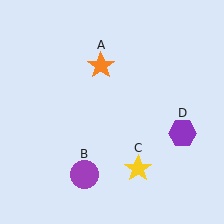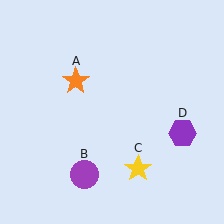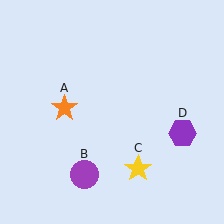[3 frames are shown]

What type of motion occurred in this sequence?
The orange star (object A) rotated counterclockwise around the center of the scene.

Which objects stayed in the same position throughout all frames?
Purple circle (object B) and yellow star (object C) and purple hexagon (object D) remained stationary.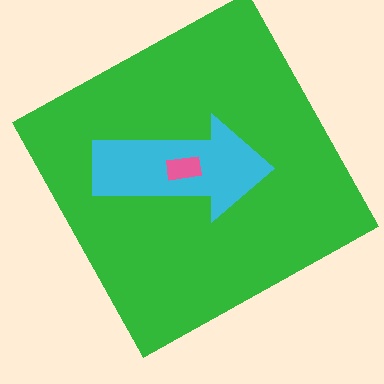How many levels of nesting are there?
3.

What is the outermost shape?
The green square.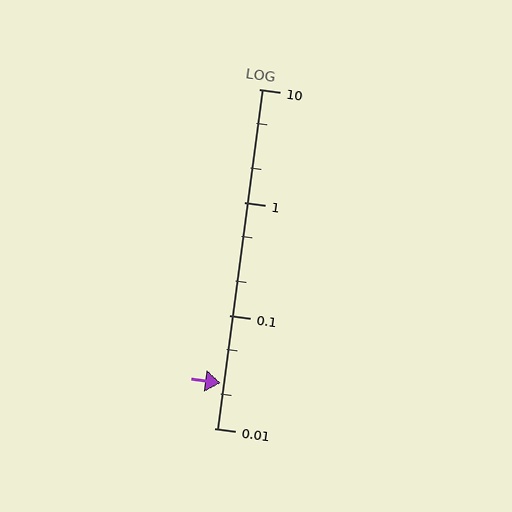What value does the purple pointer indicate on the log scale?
The pointer indicates approximately 0.025.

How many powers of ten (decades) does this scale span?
The scale spans 3 decades, from 0.01 to 10.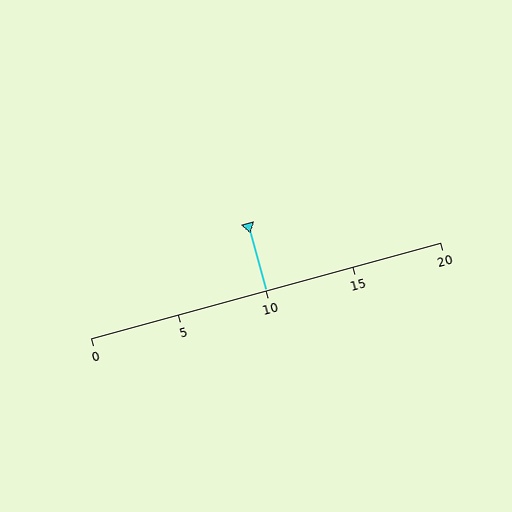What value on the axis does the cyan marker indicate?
The marker indicates approximately 10.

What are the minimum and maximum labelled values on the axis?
The axis runs from 0 to 20.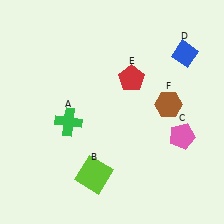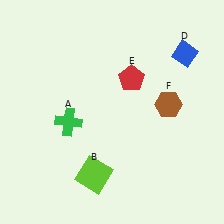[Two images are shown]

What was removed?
The pink pentagon (C) was removed in Image 2.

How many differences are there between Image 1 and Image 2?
There is 1 difference between the two images.